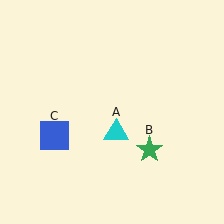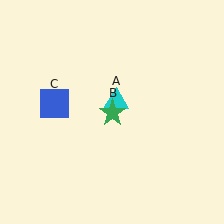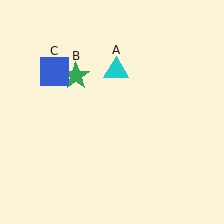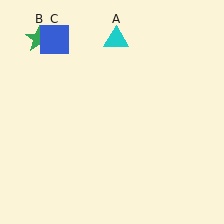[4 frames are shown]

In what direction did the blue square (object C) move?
The blue square (object C) moved up.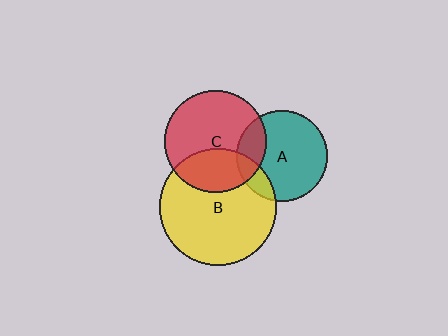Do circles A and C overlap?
Yes.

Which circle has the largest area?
Circle B (yellow).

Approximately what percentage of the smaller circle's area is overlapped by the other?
Approximately 20%.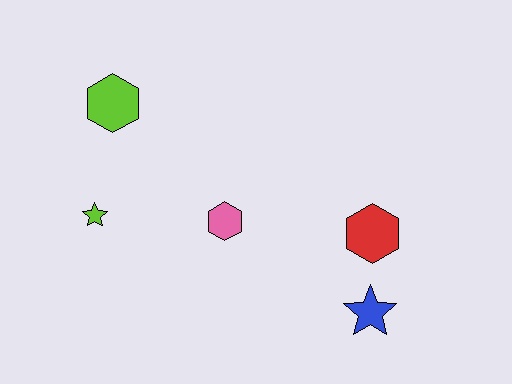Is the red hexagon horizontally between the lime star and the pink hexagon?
No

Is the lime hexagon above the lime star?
Yes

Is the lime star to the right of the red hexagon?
No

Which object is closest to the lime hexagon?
The lime star is closest to the lime hexagon.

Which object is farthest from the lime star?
The blue star is farthest from the lime star.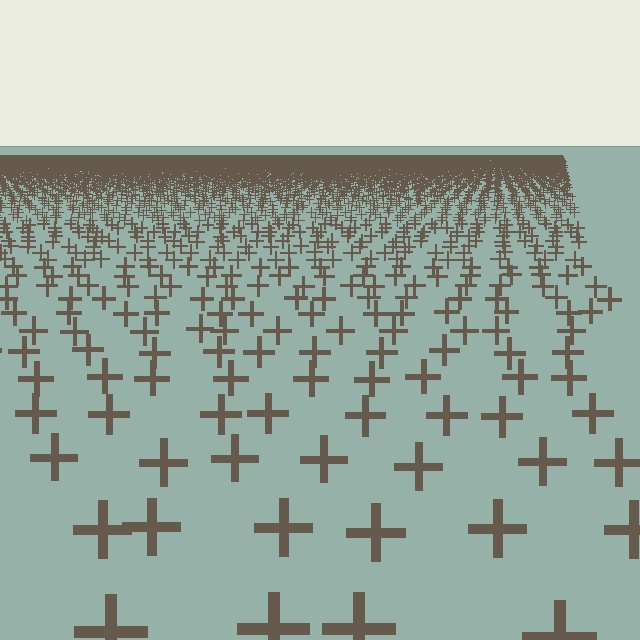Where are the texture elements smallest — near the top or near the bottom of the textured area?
Near the top.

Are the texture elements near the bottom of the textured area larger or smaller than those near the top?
Larger. Near the bottom, elements are closer to the viewer and appear at a bigger on-screen size.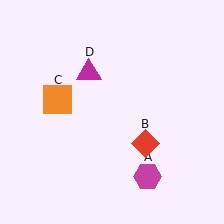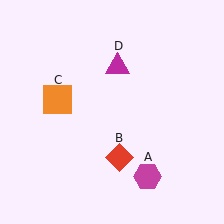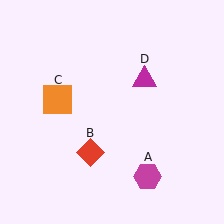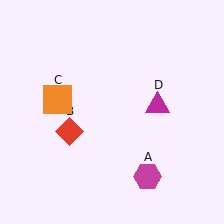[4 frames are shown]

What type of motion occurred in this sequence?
The red diamond (object B), magenta triangle (object D) rotated clockwise around the center of the scene.